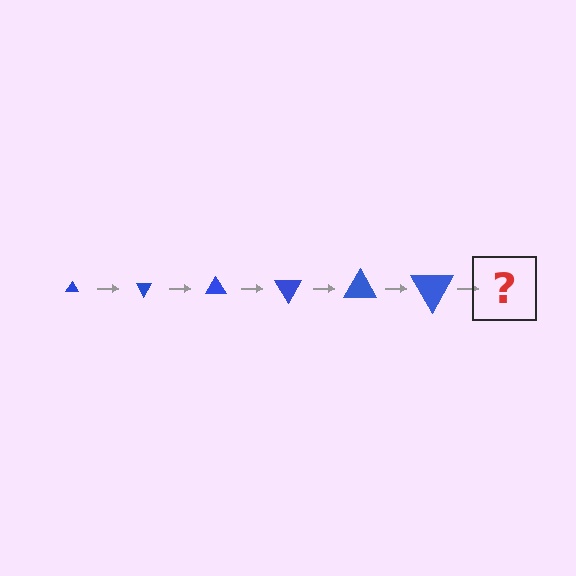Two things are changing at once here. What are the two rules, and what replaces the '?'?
The two rules are that the triangle grows larger each step and it rotates 60 degrees each step. The '?' should be a triangle, larger than the previous one and rotated 360 degrees from the start.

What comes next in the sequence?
The next element should be a triangle, larger than the previous one and rotated 360 degrees from the start.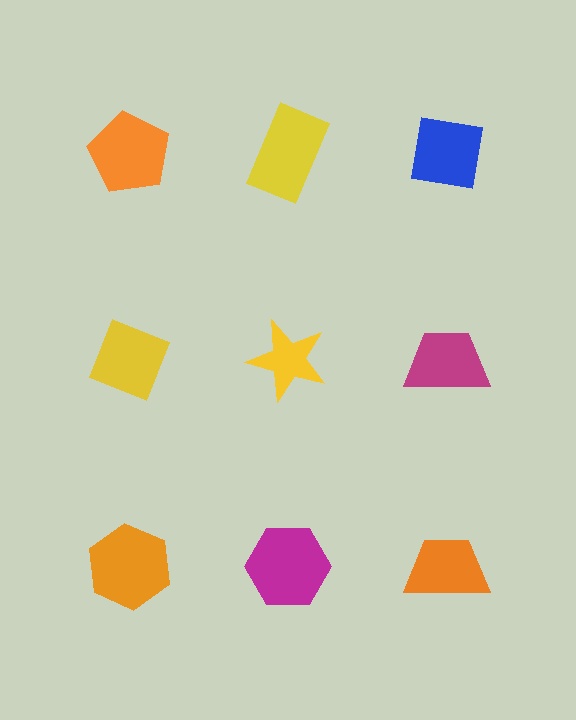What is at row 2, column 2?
A yellow star.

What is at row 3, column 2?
A magenta hexagon.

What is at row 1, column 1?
An orange pentagon.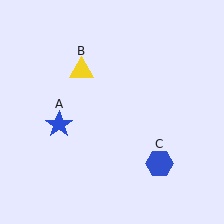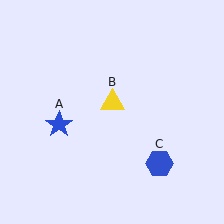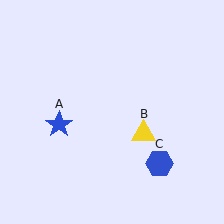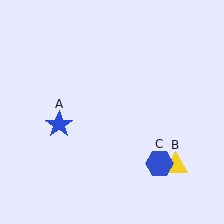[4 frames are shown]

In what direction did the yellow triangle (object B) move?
The yellow triangle (object B) moved down and to the right.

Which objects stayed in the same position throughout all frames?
Blue star (object A) and blue hexagon (object C) remained stationary.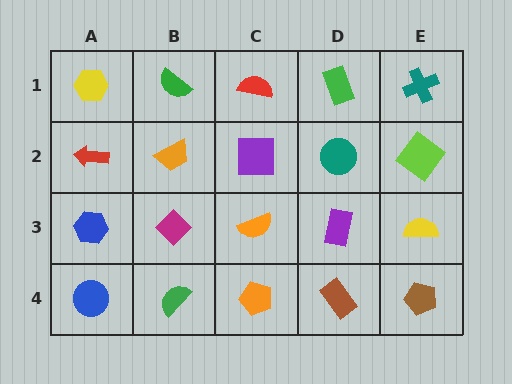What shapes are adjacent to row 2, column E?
A teal cross (row 1, column E), a yellow semicircle (row 3, column E), a teal circle (row 2, column D).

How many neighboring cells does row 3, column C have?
4.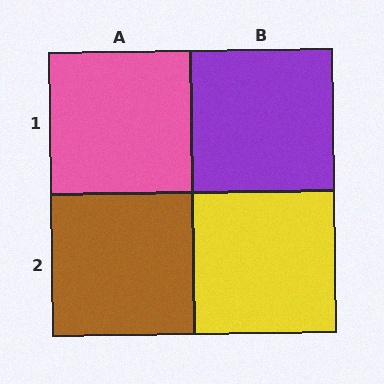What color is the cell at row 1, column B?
Purple.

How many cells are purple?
1 cell is purple.